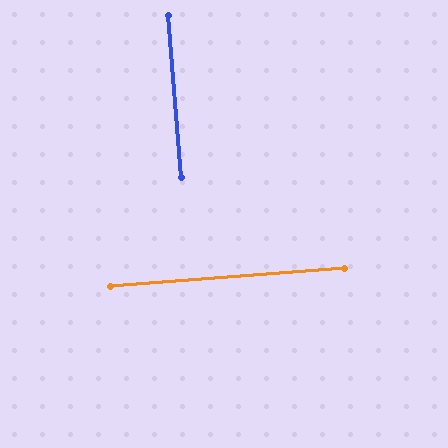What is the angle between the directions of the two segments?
Approximately 90 degrees.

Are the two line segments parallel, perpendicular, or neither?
Perpendicular — they meet at approximately 90°.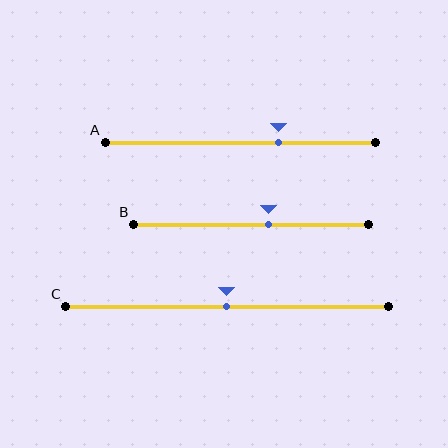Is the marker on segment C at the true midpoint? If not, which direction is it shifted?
Yes, the marker on segment C is at the true midpoint.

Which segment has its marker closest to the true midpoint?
Segment C has its marker closest to the true midpoint.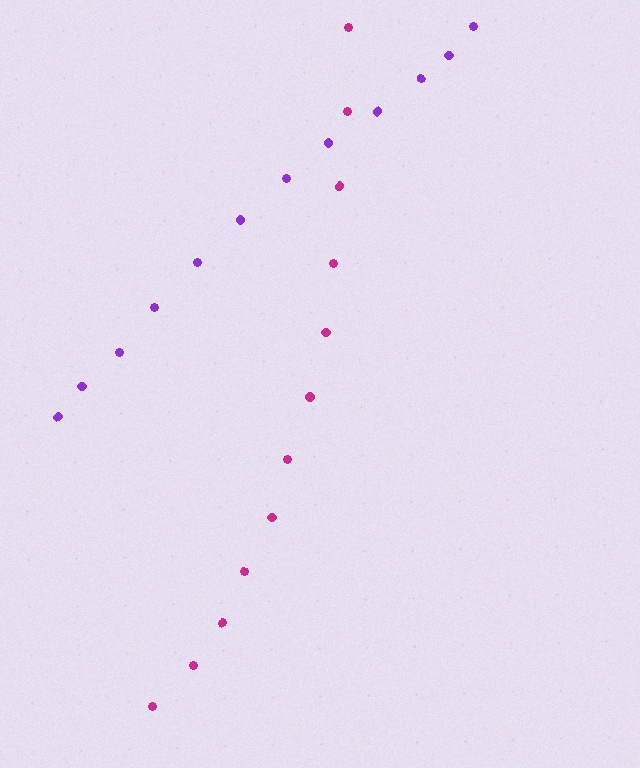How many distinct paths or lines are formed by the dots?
There are 2 distinct paths.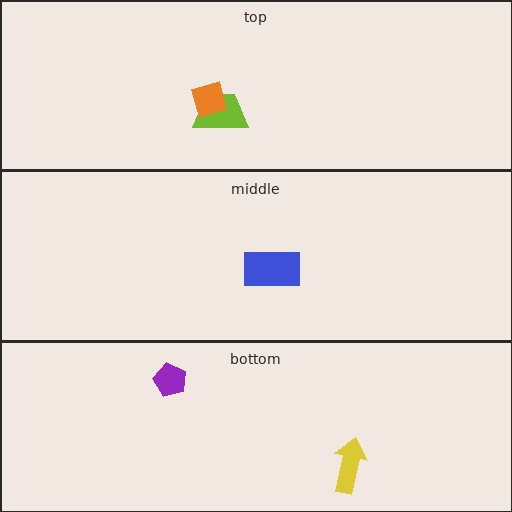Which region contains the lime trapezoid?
The top region.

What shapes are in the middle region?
The blue rectangle.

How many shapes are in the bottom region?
2.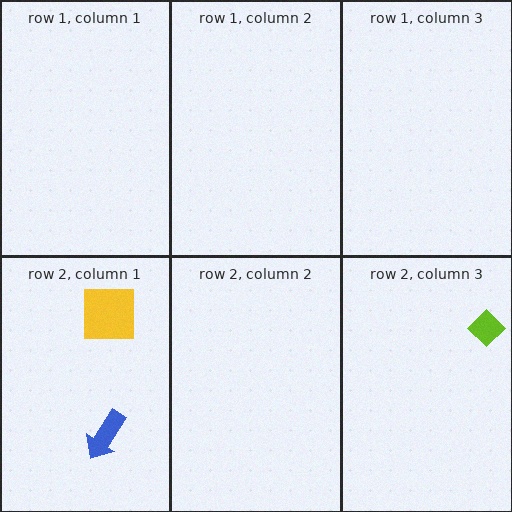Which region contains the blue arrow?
The row 2, column 1 region.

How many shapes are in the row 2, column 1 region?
2.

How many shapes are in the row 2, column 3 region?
1.